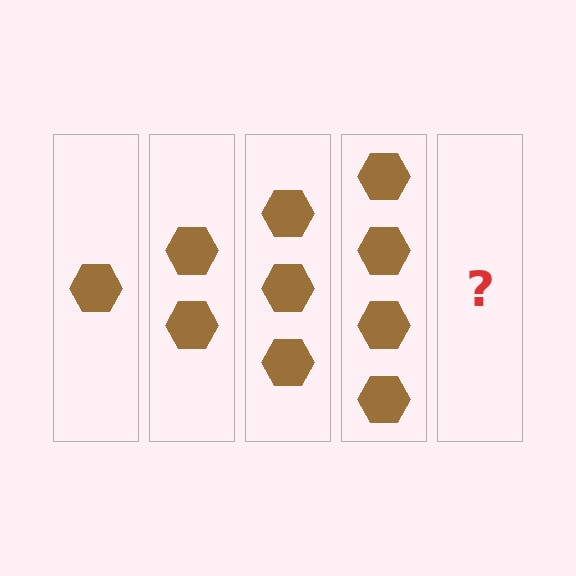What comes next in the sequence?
The next element should be 5 hexagons.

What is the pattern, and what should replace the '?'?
The pattern is that each step adds one more hexagon. The '?' should be 5 hexagons.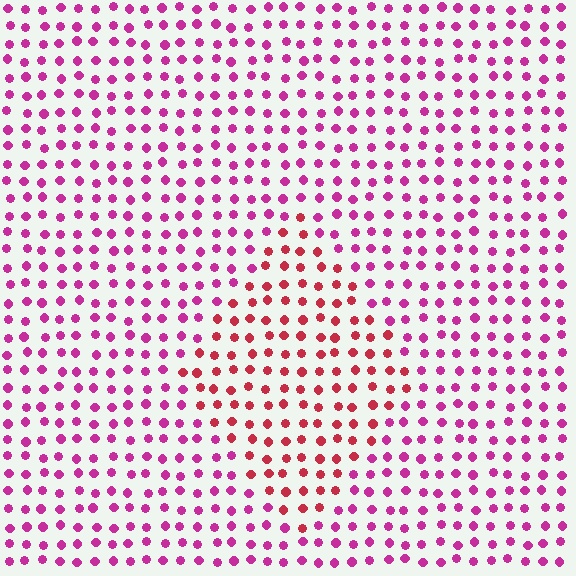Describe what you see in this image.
The image is filled with small magenta elements in a uniform arrangement. A diamond-shaped region is visible where the elements are tinted to a slightly different hue, forming a subtle color boundary.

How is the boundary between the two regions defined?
The boundary is defined purely by a slight shift in hue (about 34 degrees). Spacing, size, and orientation are identical on both sides.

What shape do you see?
I see a diamond.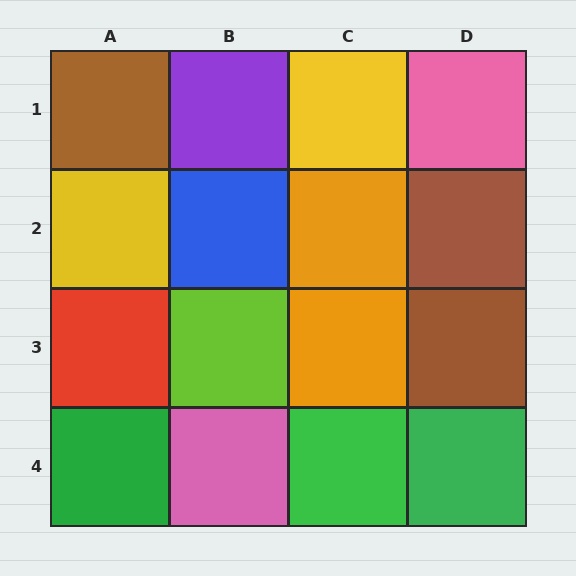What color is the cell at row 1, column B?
Purple.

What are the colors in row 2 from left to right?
Yellow, blue, orange, brown.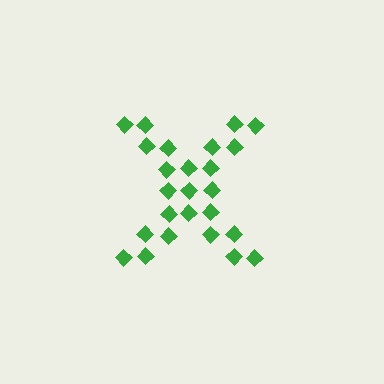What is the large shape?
The large shape is the letter X.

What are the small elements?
The small elements are diamonds.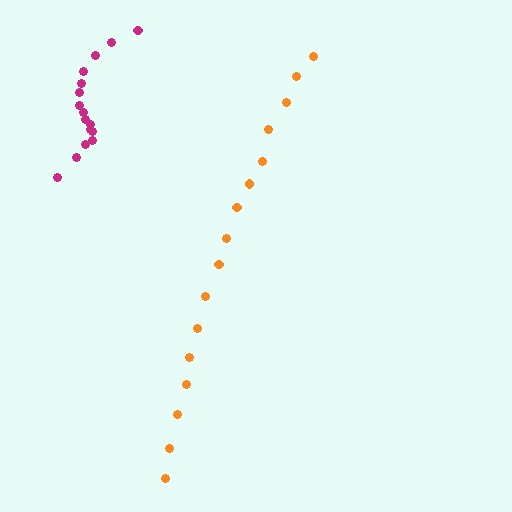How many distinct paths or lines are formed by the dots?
There are 2 distinct paths.